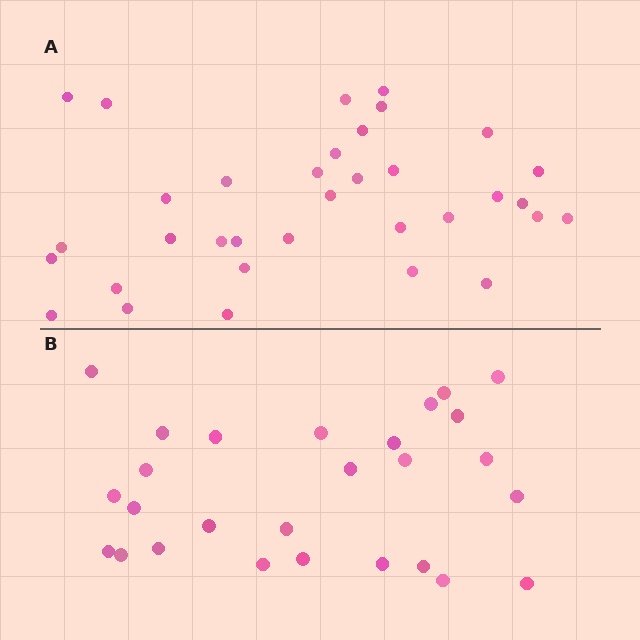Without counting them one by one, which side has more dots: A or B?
Region A (the top region) has more dots.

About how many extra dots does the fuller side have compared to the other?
Region A has roughly 8 or so more dots than region B.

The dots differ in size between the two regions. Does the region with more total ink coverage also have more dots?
No. Region B has more total ink coverage because its dots are larger, but region A actually contains more individual dots. Total area can be misleading — the number of items is what matters here.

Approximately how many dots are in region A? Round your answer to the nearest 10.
About 30 dots. (The exact count is 34, which rounds to 30.)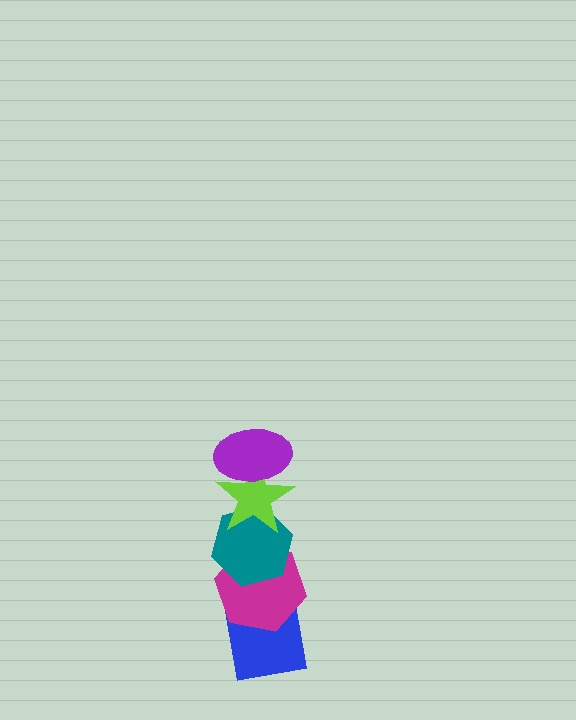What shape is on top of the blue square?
The magenta hexagon is on top of the blue square.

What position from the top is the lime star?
The lime star is 2nd from the top.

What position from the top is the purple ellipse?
The purple ellipse is 1st from the top.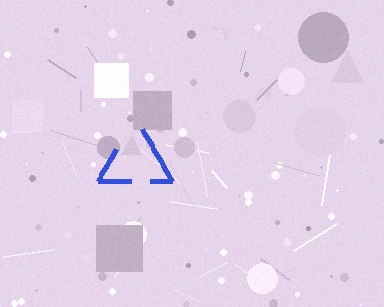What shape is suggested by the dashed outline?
The dashed outline suggests a triangle.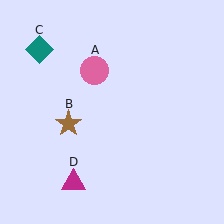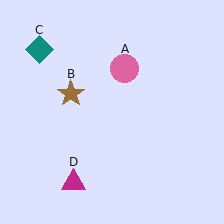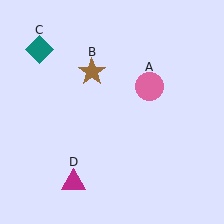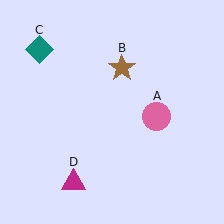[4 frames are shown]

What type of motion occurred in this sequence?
The pink circle (object A), brown star (object B) rotated clockwise around the center of the scene.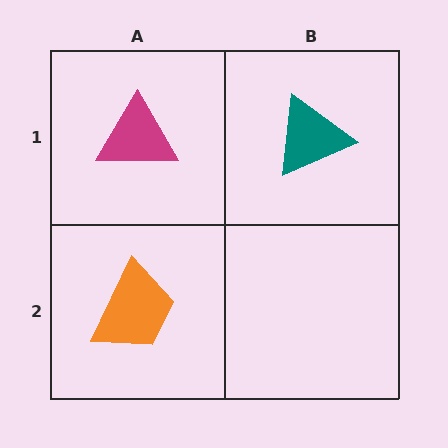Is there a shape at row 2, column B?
No, that cell is empty.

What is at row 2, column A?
An orange trapezoid.